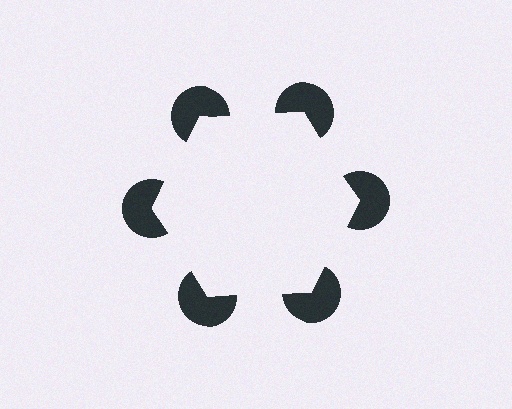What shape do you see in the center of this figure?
An illusory hexagon — its edges are inferred from the aligned wedge cuts in the pac-man discs, not physically drawn.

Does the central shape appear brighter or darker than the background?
It typically appears slightly brighter than the background, even though no actual brightness change is drawn.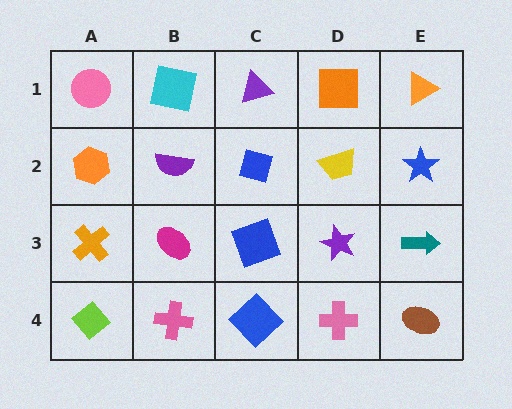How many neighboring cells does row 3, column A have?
3.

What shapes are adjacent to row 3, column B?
A purple semicircle (row 2, column B), a pink cross (row 4, column B), an orange cross (row 3, column A), a blue square (row 3, column C).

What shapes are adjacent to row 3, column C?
A blue square (row 2, column C), a blue diamond (row 4, column C), a magenta ellipse (row 3, column B), a purple star (row 3, column D).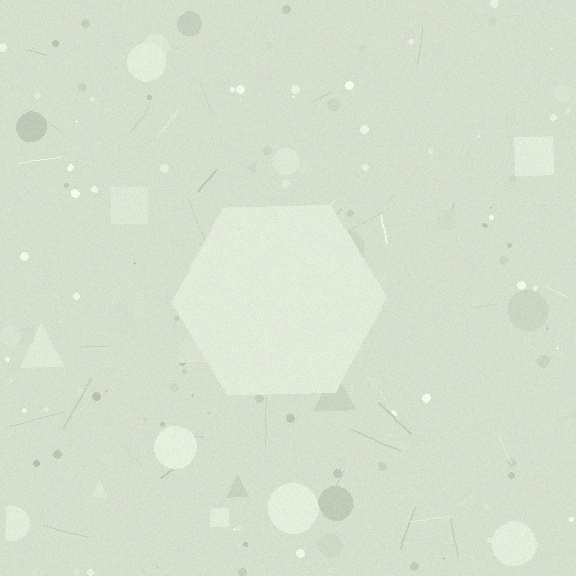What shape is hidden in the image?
A hexagon is hidden in the image.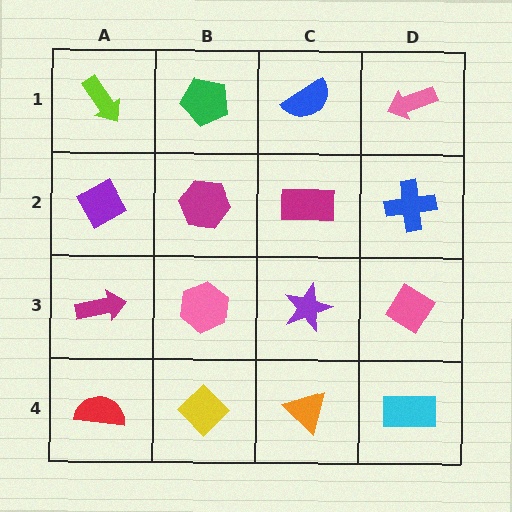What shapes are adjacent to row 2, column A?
A lime arrow (row 1, column A), a magenta arrow (row 3, column A), a magenta hexagon (row 2, column B).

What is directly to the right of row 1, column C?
A pink arrow.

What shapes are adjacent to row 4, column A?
A magenta arrow (row 3, column A), a yellow diamond (row 4, column B).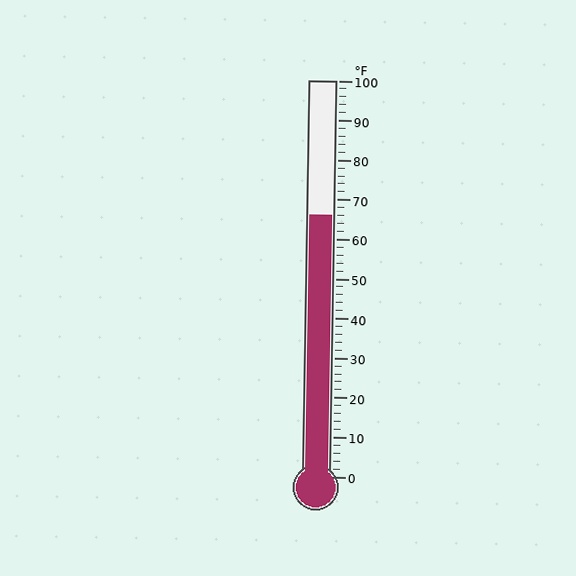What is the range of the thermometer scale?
The thermometer scale ranges from 0°F to 100°F.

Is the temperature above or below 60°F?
The temperature is above 60°F.